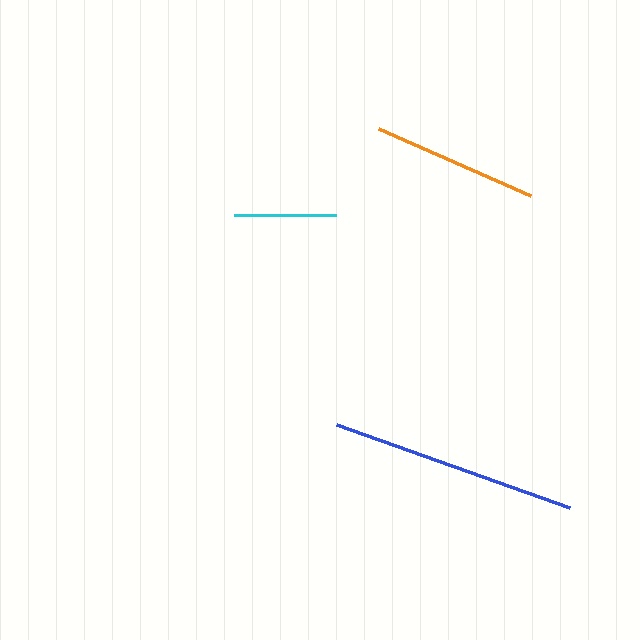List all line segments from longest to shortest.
From longest to shortest: blue, orange, cyan.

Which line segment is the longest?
The blue line is the longest at approximately 248 pixels.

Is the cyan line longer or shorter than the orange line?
The orange line is longer than the cyan line.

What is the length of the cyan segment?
The cyan segment is approximately 101 pixels long.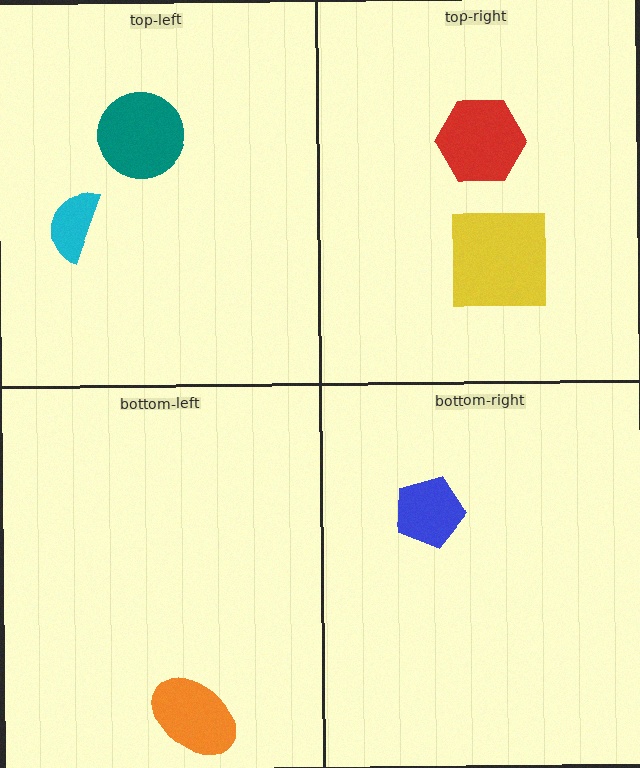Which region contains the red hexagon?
The top-right region.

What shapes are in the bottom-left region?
The orange ellipse.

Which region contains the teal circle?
The top-left region.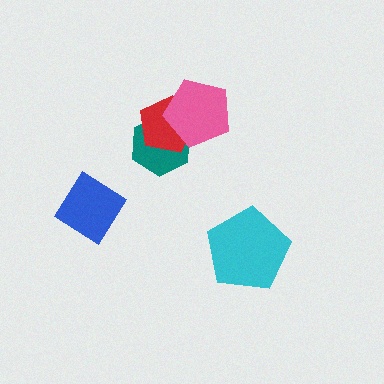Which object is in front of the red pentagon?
The pink pentagon is in front of the red pentagon.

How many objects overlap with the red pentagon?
2 objects overlap with the red pentagon.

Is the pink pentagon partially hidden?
No, no other shape covers it.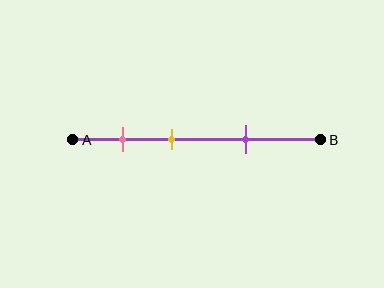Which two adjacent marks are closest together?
The pink and yellow marks are the closest adjacent pair.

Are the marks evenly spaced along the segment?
Yes, the marks are approximately evenly spaced.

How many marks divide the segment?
There are 3 marks dividing the segment.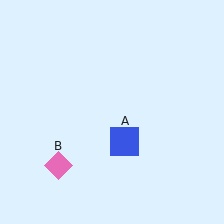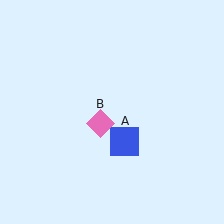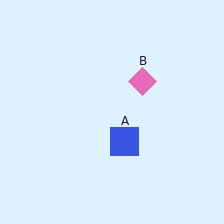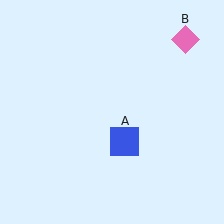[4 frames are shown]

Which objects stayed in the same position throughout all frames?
Blue square (object A) remained stationary.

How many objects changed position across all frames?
1 object changed position: pink diamond (object B).